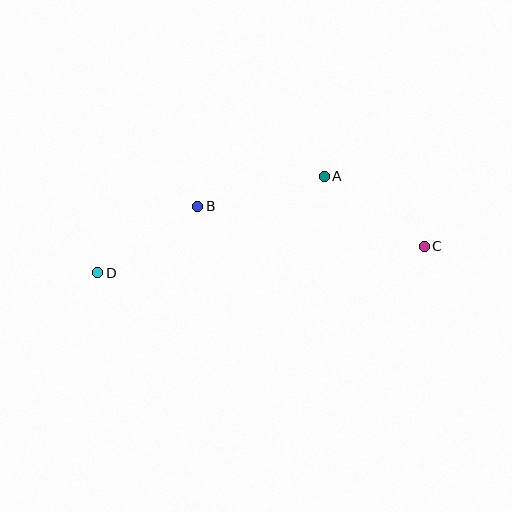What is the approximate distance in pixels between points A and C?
The distance between A and C is approximately 123 pixels.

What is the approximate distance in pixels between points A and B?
The distance between A and B is approximately 130 pixels.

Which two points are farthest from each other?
Points C and D are farthest from each other.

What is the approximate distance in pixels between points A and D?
The distance between A and D is approximately 246 pixels.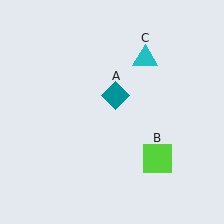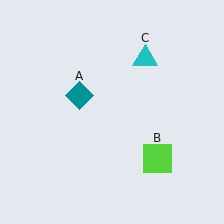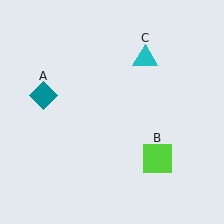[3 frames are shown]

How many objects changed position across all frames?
1 object changed position: teal diamond (object A).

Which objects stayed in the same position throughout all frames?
Lime square (object B) and cyan triangle (object C) remained stationary.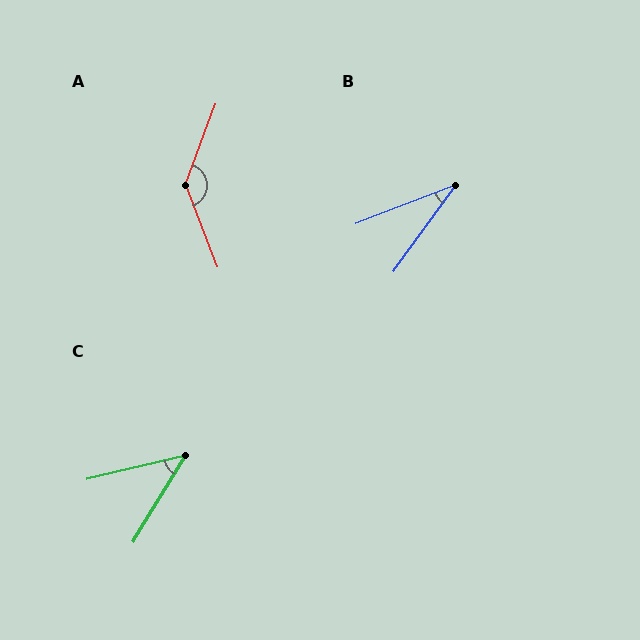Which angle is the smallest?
B, at approximately 33 degrees.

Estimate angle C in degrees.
Approximately 45 degrees.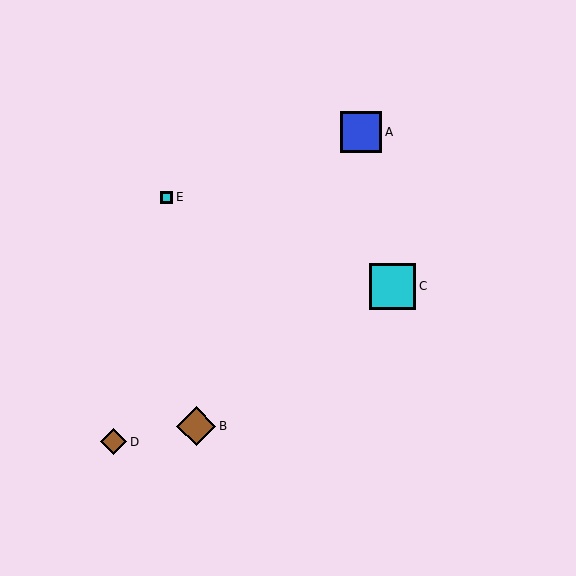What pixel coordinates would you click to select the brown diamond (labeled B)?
Click at (196, 426) to select the brown diamond B.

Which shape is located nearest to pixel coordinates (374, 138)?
The blue square (labeled A) at (361, 132) is nearest to that location.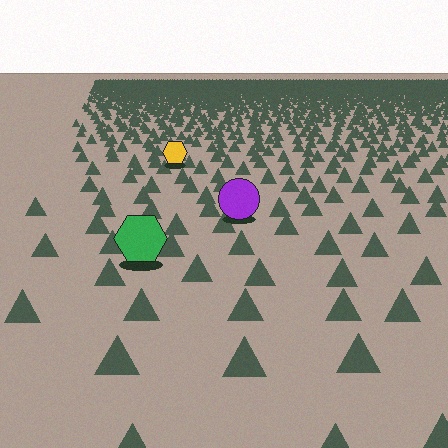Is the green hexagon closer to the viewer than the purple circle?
Yes. The green hexagon is closer — you can tell from the texture gradient: the ground texture is coarser near it.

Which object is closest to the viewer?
The green hexagon is closest. The texture marks near it are larger and more spread out.